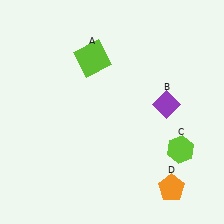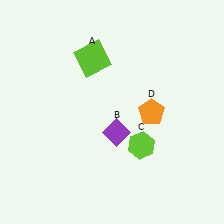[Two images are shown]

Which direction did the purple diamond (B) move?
The purple diamond (B) moved left.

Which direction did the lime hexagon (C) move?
The lime hexagon (C) moved left.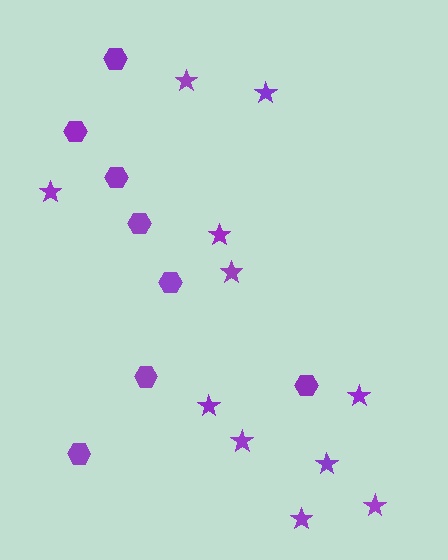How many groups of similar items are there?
There are 2 groups: one group of hexagons (8) and one group of stars (11).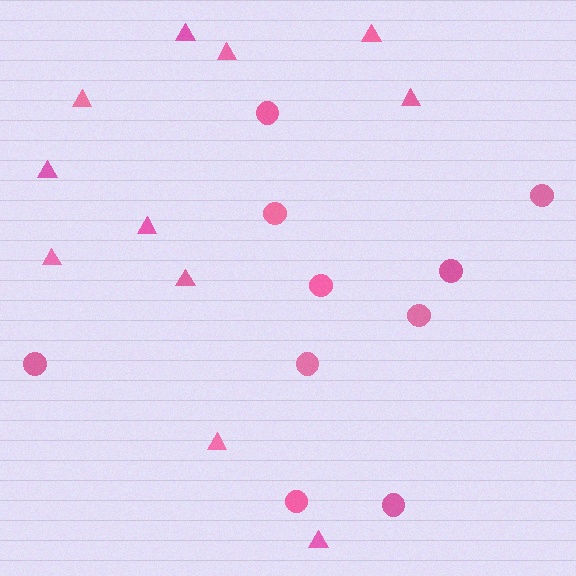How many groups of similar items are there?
There are 2 groups: one group of triangles (11) and one group of circles (10).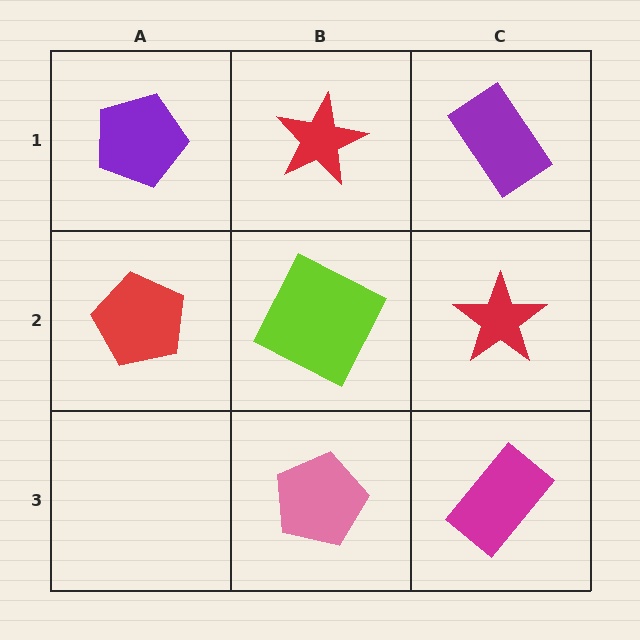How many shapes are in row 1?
3 shapes.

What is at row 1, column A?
A purple pentagon.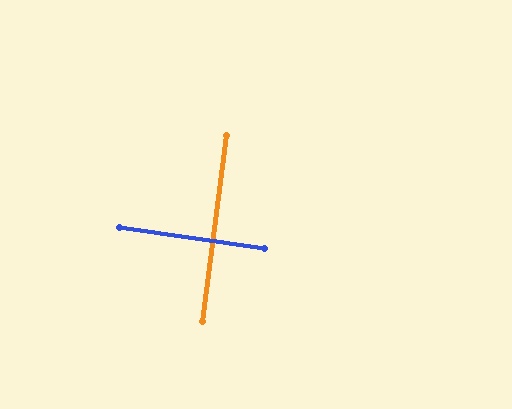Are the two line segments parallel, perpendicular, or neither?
Perpendicular — they meet at approximately 89°.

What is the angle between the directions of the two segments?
Approximately 89 degrees.